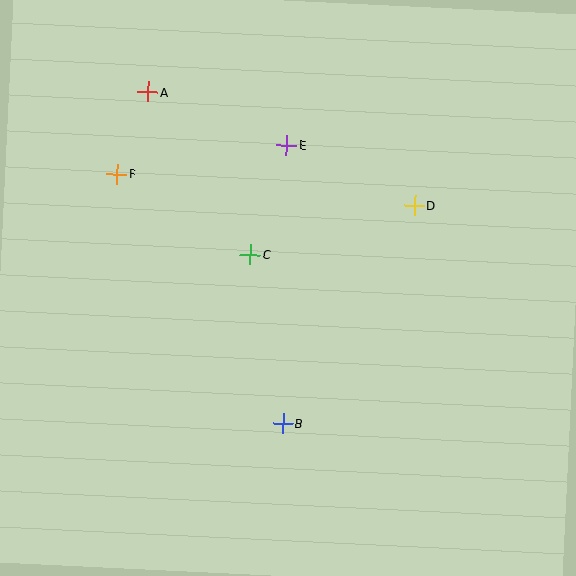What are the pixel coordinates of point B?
Point B is at (283, 423).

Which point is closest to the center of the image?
Point C at (250, 254) is closest to the center.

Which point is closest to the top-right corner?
Point D is closest to the top-right corner.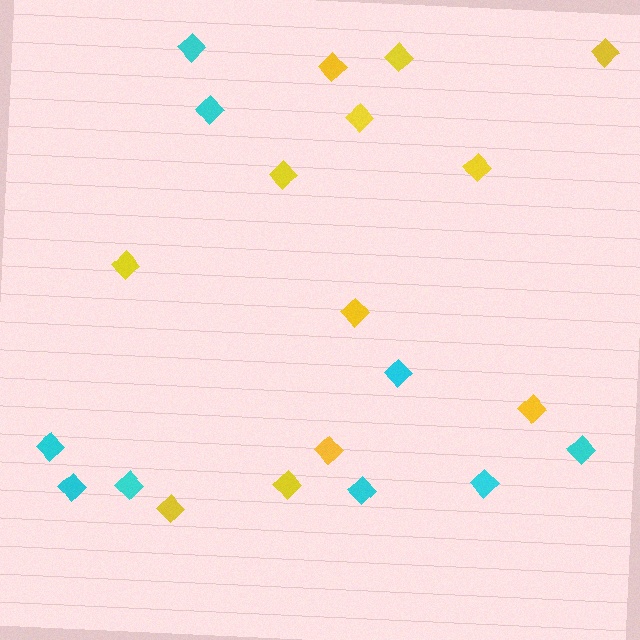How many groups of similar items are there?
There are 2 groups: one group of yellow diamonds (12) and one group of cyan diamonds (9).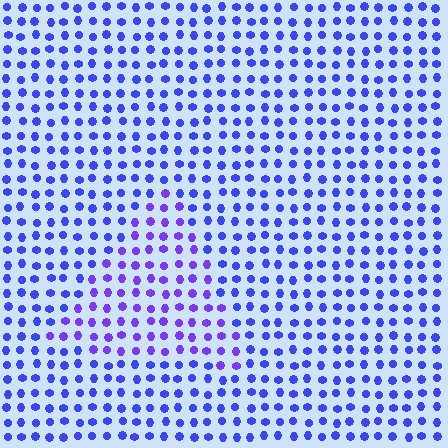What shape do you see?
I see a triangle.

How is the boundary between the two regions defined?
The boundary is defined purely by a slight shift in hue (about 26 degrees). Spacing, size, and orientation are identical on both sides.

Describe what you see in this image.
The image is filled with small blue elements in a uniform arrangement. A triangle-shaped region is visible where the elements are tinted to a slightly different hue, forming a subtle color boundary.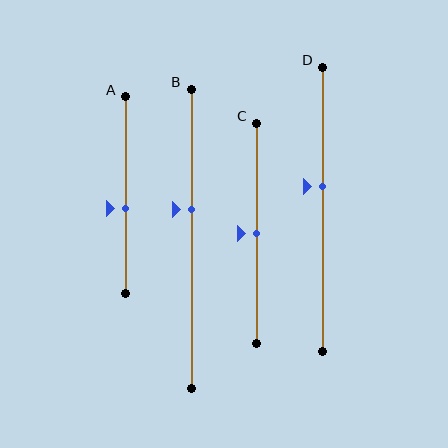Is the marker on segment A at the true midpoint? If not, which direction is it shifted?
No, the marker on segment A is shifted downward by about 7% of the segment length.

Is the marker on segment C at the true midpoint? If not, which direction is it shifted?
Yes, the marker on segment C is at the true midpoint.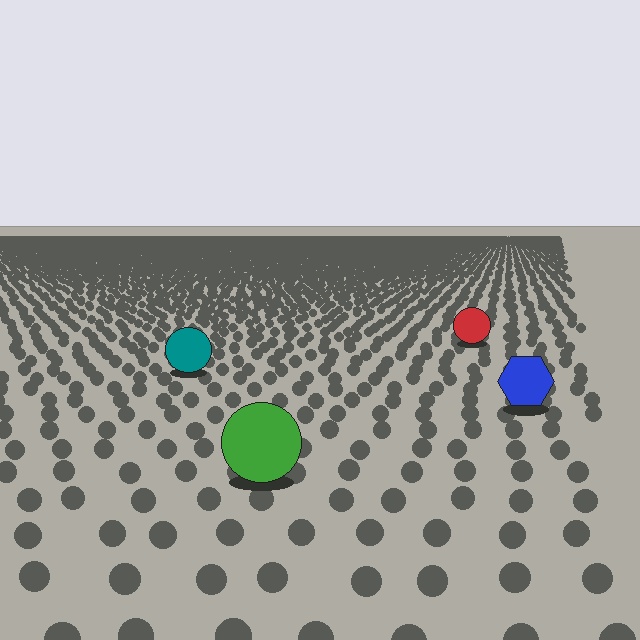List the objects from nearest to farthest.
From nearest to farthest: the green circle, the blue hexagon, the teal circle, the red circle.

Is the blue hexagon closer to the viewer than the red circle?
Yes. The blue hexagon is closer — you can tell from the texture gradient: the ground texture is coarser near it.